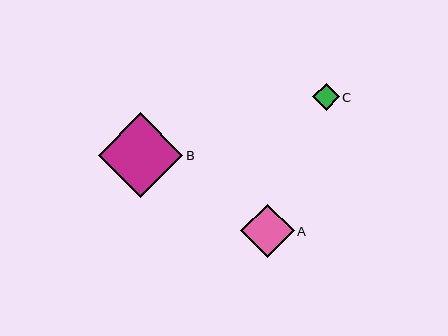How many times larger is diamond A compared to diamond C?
Diamond A is approximately 2.0 times the size of diamond C.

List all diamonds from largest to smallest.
From largest to smallest: B, A, C.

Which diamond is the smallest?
Diamond C is the smallest with a size of approximately 26 pixels.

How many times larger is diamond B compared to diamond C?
Diamond B is approximately 3.2 times the size of diamond C.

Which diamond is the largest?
Diamond B is the largest with a size of approximately 85 pixels.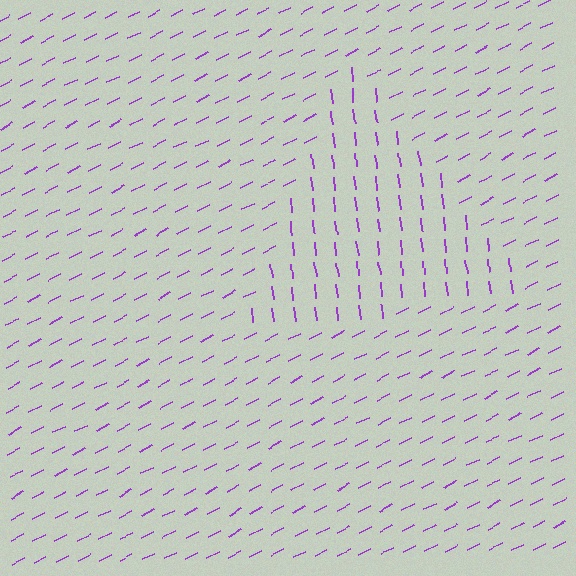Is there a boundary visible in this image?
Yes, there is a texture boundary formed by a change in line orientation.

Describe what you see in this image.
The image is filled with small purple line segments. A triangle region in the image has lines oriented differently from the surrounding lines, creating a visible texture boundary.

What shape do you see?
I see a triangle.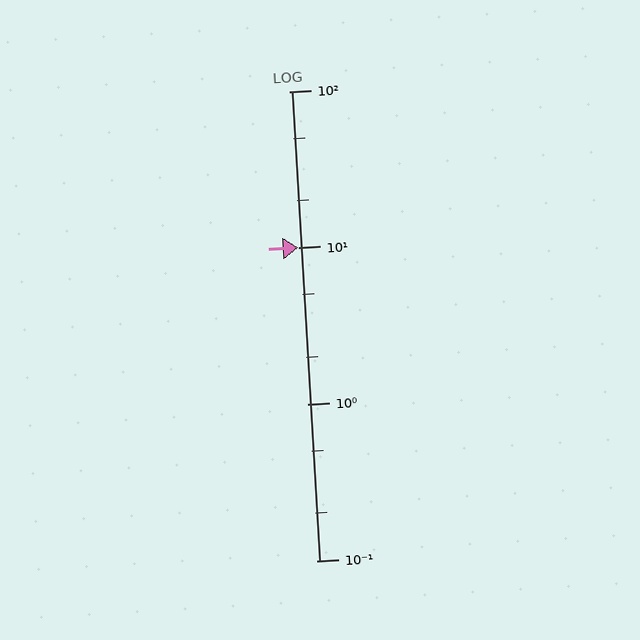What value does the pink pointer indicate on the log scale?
The pointer indicates approximately 10.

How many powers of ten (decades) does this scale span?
The scale spans 3 decades, from 0.1 to 100.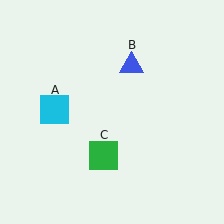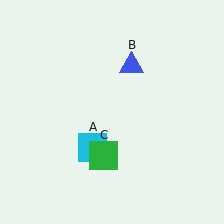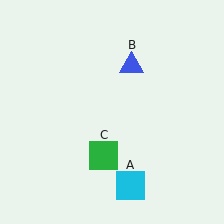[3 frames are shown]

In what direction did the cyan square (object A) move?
The cyan square (object A) moved down and to the right.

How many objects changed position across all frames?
1 object changed position: cyan square (object A).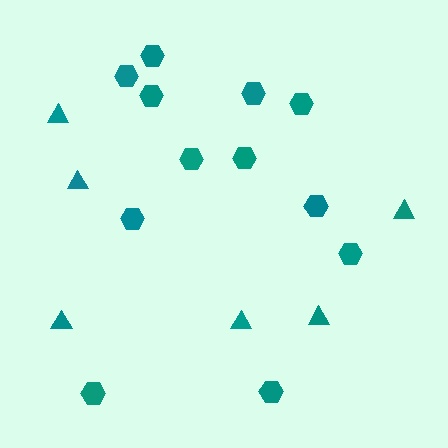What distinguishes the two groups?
There are 2 groups: one group of triangles (6) and one group of hexagons (12).